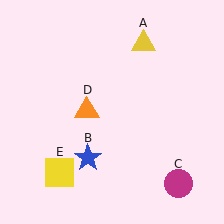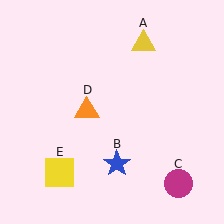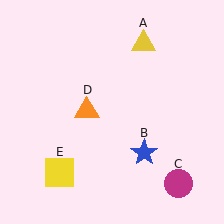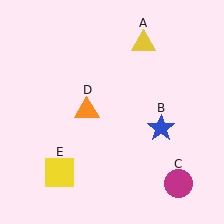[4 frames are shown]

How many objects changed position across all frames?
1 object changed position: blue star (object B).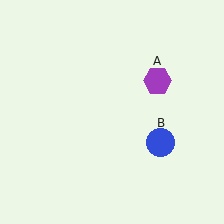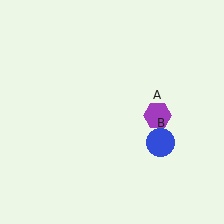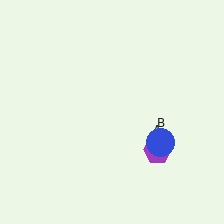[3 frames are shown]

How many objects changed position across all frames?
1 object changed position: purple hexagon (object A).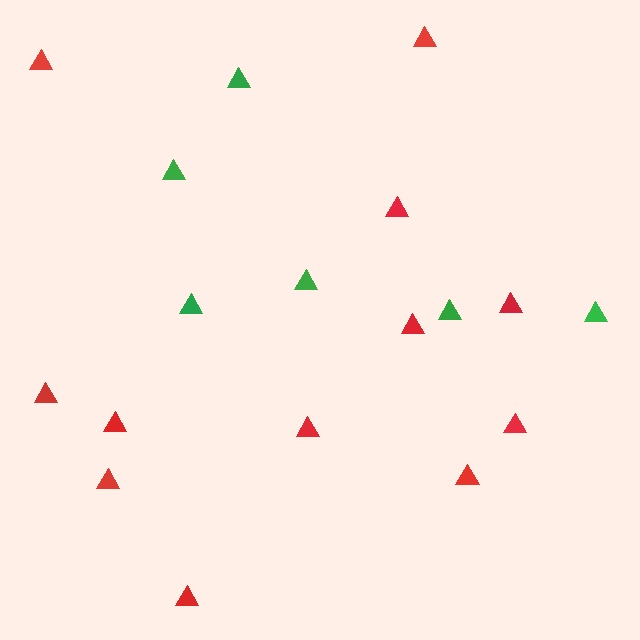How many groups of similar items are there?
There are 2 groups: one group of red triangles (12) and one group of green triangles (6).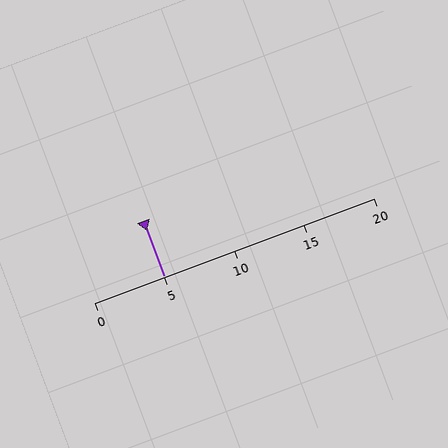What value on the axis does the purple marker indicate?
The marker indicates approximately 5.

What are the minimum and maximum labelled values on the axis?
The axis runs from 0 to 20.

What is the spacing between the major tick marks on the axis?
The major ticks are spaced 5 apart.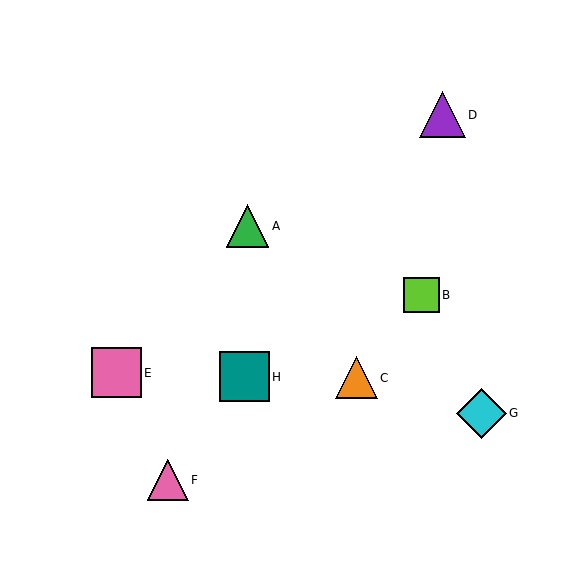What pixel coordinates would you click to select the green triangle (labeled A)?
Click at (248, 226) to select the green triangle A.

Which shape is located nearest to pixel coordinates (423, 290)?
The lime square (labeled B) at (422, 295) is nearest to that location.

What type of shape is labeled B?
Shape B is a lime square.